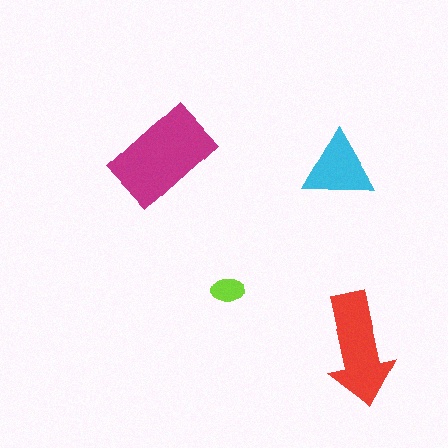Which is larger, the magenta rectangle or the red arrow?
The magenta rectangle.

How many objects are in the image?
There are 4 objects in the image.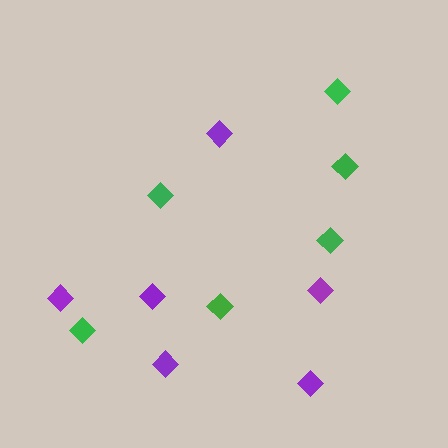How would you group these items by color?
There are 2 groups: one group of purple diamonds (6) and one group of green diamonds (6).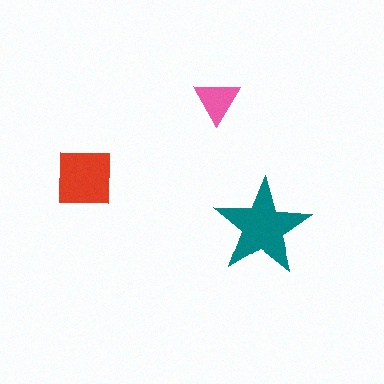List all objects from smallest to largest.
The pink triangle, the red square, the teal star.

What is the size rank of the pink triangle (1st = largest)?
3rd.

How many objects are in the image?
There are 3 objects in the image.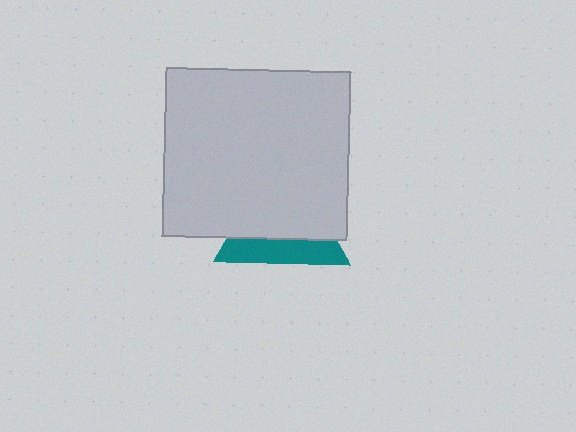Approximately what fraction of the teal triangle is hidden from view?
Roughly 64% of the teal triangle is hidden behind the light gray rectangle.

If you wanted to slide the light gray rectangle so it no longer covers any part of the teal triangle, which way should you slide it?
Slide it up — that is the most direct way to separate the two shapes.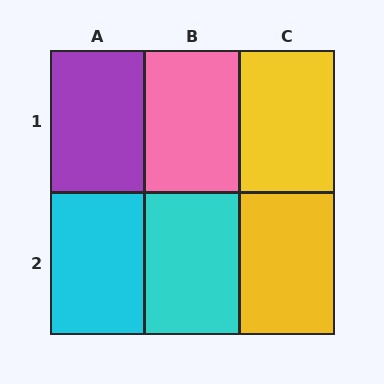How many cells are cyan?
2 cells are cyan.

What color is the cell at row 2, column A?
Cyan.